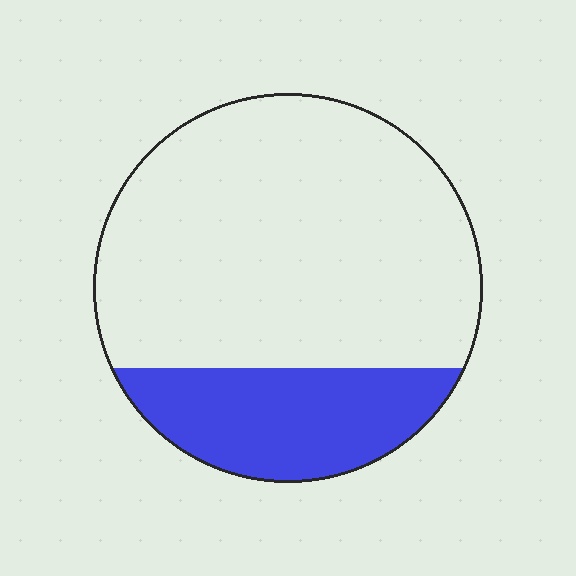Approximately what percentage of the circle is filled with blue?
Approximately 25%.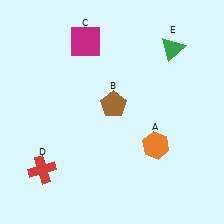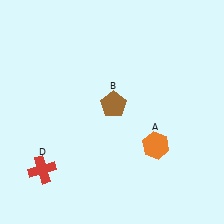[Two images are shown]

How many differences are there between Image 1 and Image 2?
There are 2 differences between the two images.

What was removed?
The magenta square (C), the green triangle (E) were removed in Image 2.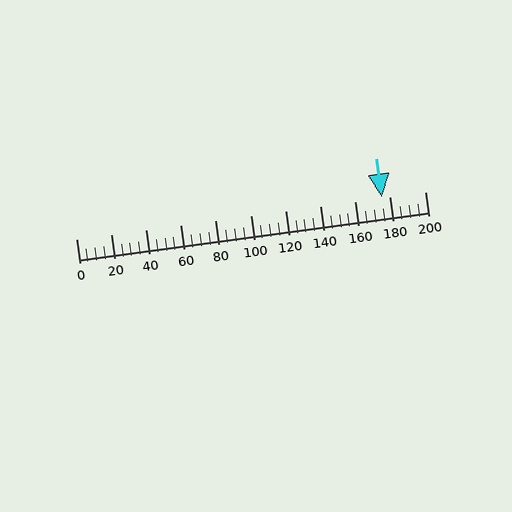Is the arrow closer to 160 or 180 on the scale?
The arrow is closer to 180.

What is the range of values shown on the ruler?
The ruler shows values from 0 to 200.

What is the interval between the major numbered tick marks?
The major tick marks are spaced 20 units apart.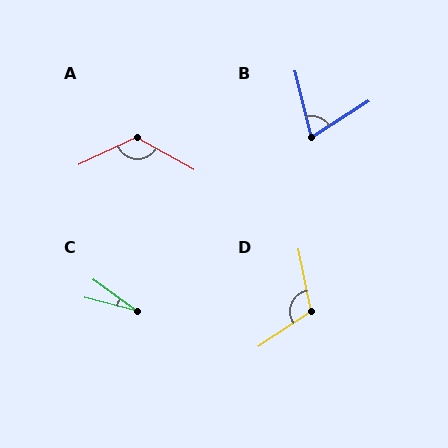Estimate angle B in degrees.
Approximately 72 degrees.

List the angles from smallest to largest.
C (21°), B (72°), D (112°), A (125°).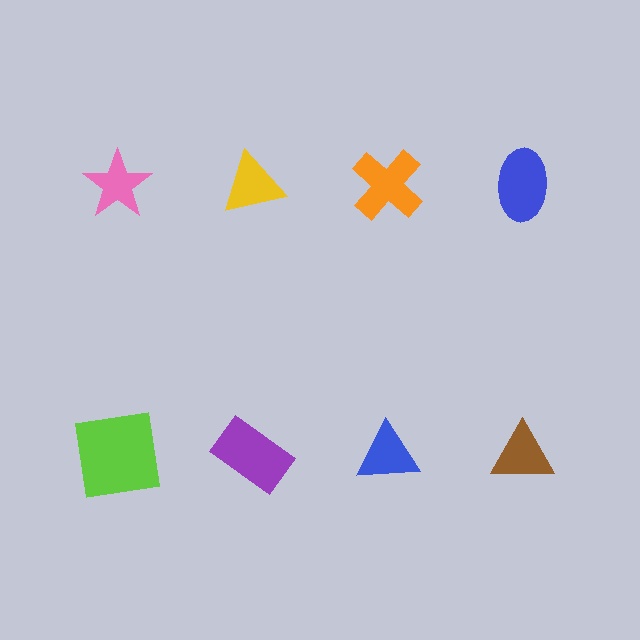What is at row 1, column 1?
A pink star.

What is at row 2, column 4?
A brown triangle.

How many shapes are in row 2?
4 shapes.